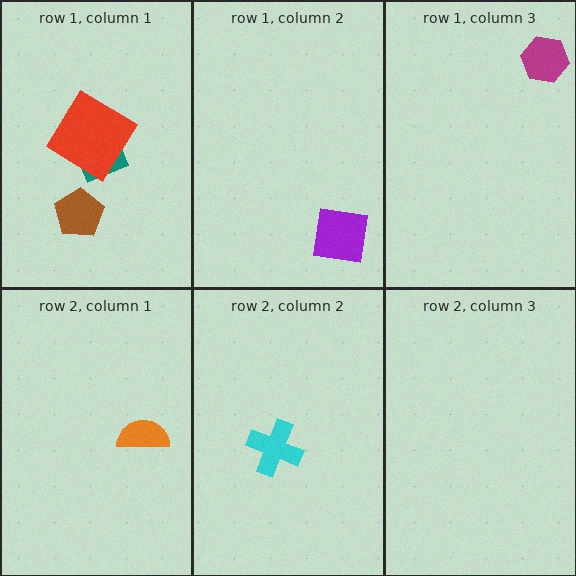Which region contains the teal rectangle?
The row 1, column 1 region.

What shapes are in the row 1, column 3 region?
The magenta hexagon.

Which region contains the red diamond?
The row 1, column 1 region.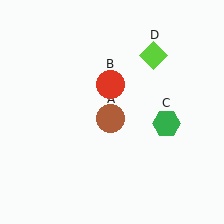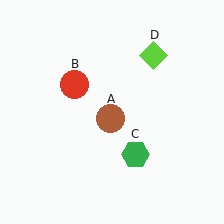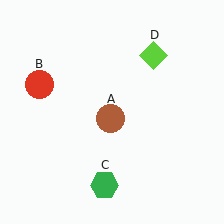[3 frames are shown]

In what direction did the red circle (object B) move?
The red circle (object B) moved left.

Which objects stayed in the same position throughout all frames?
Brown circle (object A) and lime diamond (object D) remained stationary.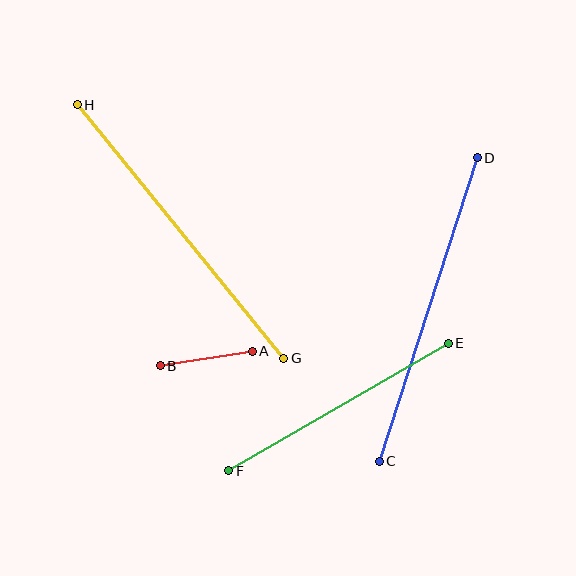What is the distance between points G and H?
The distance is approximately 327 pixels.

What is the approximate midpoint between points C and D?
The midpoint is at approximately (428, 310) pixels.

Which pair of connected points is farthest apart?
Points G and H are farthest apart.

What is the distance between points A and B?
The distance is approximately 93 pixels.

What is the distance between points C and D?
The distance is approximately 319 pixels.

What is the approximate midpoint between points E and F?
The midpoint is at approximately (338, 407) pixels.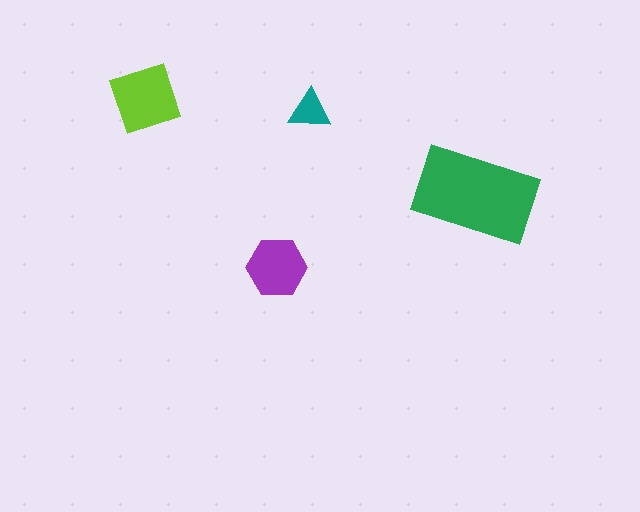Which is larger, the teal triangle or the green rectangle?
The green rectangle.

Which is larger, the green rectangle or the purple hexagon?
The green rectangle.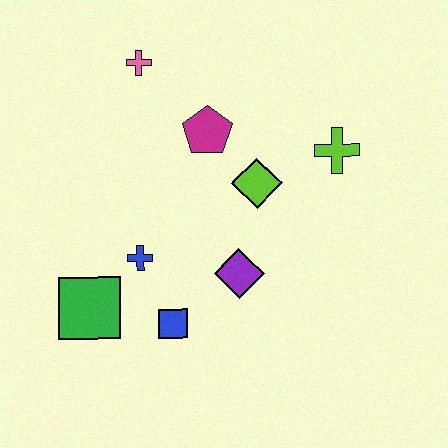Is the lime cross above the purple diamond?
Yes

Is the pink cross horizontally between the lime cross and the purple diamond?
No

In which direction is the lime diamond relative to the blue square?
The lime diamond is above the blue square.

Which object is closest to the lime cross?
The lime diamond is closest to the lime cross.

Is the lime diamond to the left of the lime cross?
Yes